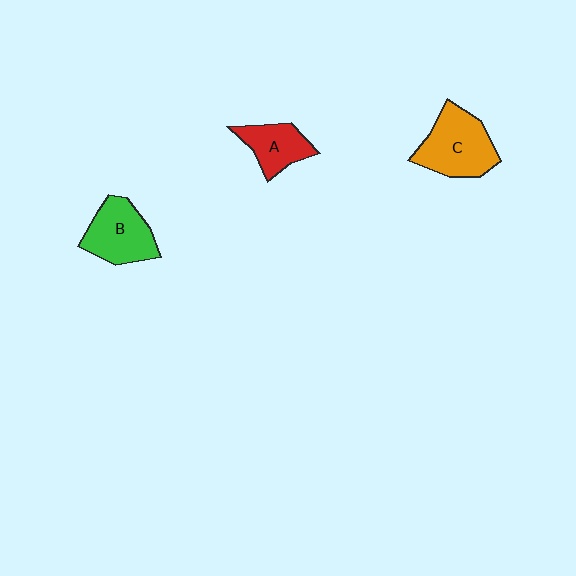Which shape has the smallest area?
Shape A (red).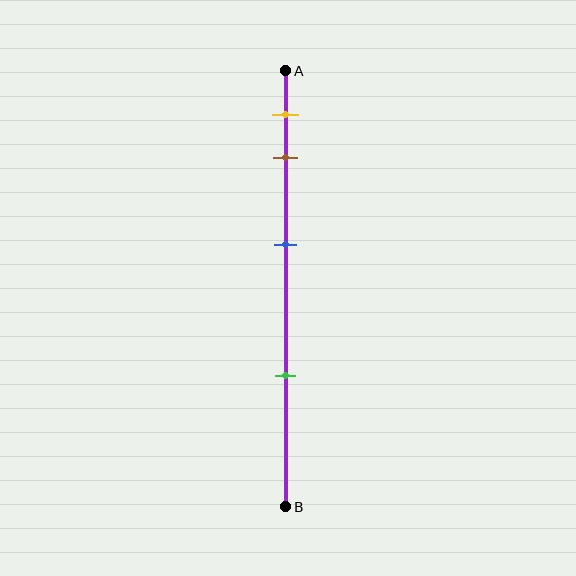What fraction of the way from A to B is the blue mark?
The blue mark is approximately 40% (0.4) of the way from A to B.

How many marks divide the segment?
There are 4 marks dividing the segment.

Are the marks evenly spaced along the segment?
No, the marks are not evenly spaced.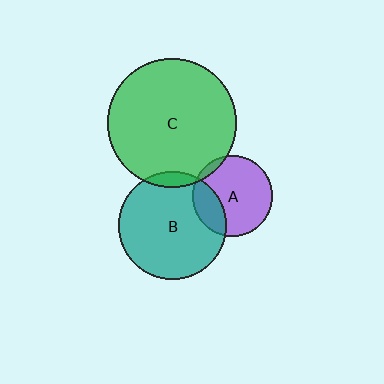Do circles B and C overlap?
Yes.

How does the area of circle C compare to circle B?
Approximately 1.4 times.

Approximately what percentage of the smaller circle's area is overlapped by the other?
Approximately 5%.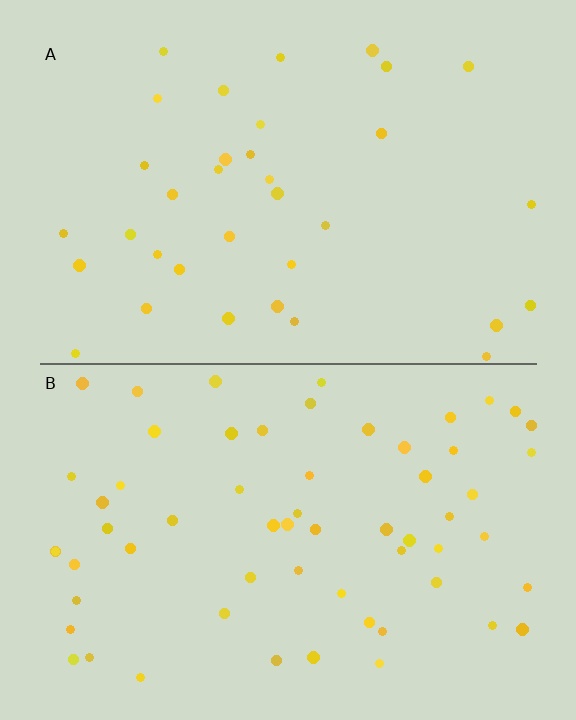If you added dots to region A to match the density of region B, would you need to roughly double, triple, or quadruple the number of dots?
Approximately double.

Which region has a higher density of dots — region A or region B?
B (the bottom).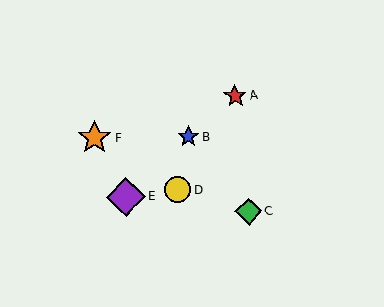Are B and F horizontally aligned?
Yes, both are at y≈137.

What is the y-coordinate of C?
Object C is at y≈211.